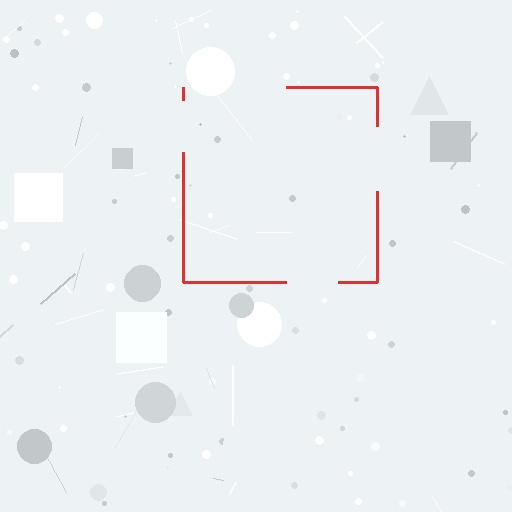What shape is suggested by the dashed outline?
The dashed outline suggests a square.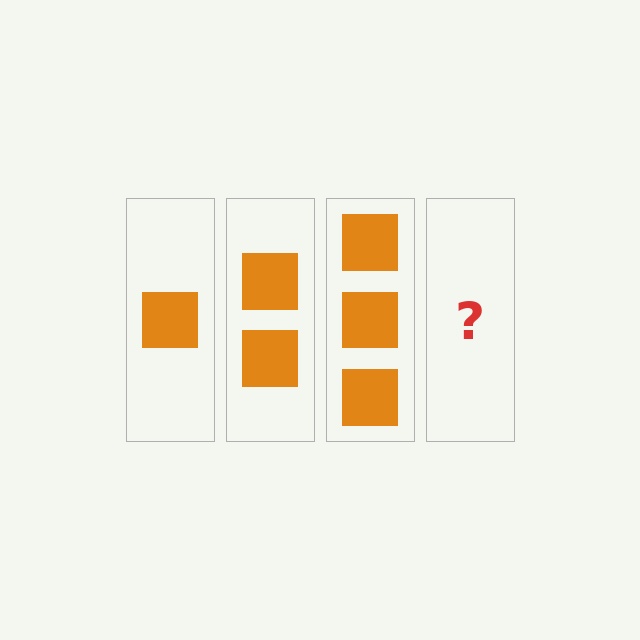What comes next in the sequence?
The next element should be 4 squares.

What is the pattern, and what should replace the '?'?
The pattern is that each step adds one more square. The '?' should be 4 squares.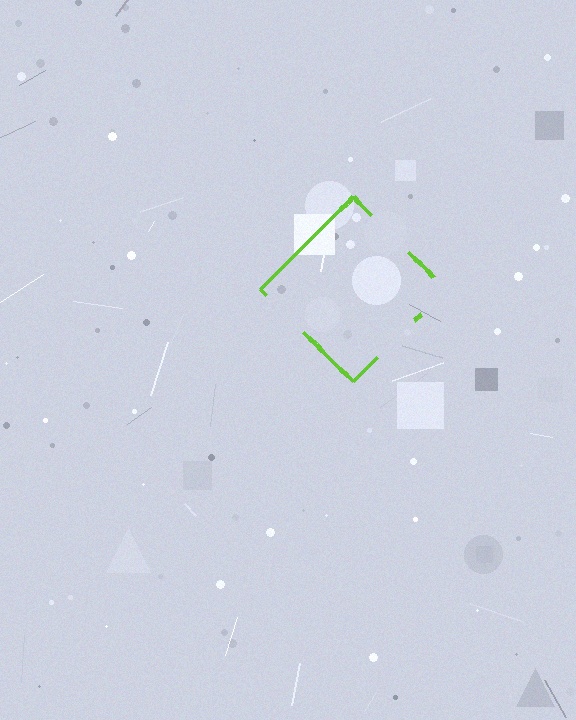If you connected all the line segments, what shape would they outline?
They would outline a diamond.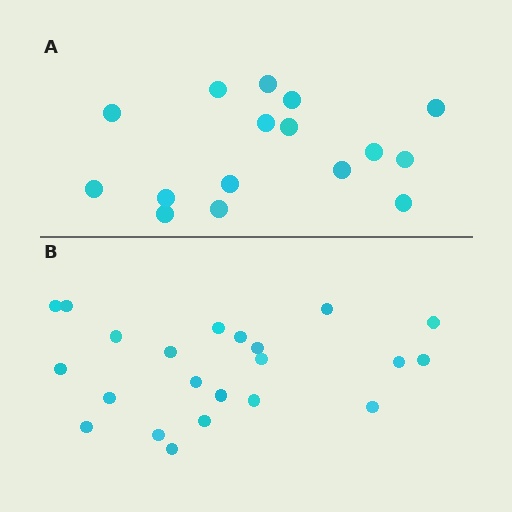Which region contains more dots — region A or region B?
Region B (the bottom region) has more dots.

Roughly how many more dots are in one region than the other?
Region B has about 6 more dots than region A.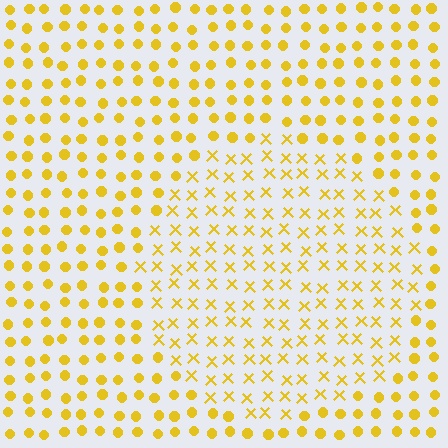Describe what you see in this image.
The image is filled with small yellow elements arranged in a uniform grid. A circle-shaped region contains X marks, while the surrounding area contains circles. The boundary is defined purely by the change in element shape.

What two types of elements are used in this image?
The image uses X marks inside the circle region and circles outside it.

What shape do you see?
I see a circle.